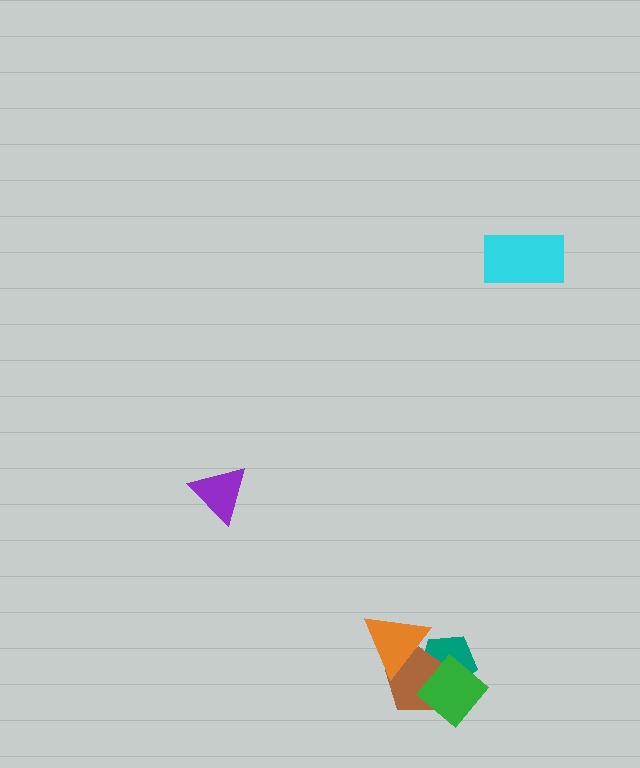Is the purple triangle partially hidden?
No, no other shape covers it.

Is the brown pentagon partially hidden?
Yes, it is partially covered by another shape.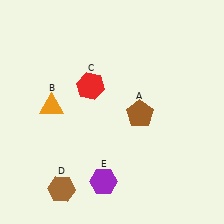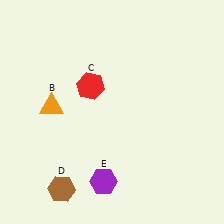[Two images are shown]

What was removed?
The brown pentagon (A) was removed in Image 2.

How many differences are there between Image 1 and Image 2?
There is 1 difference between the two images.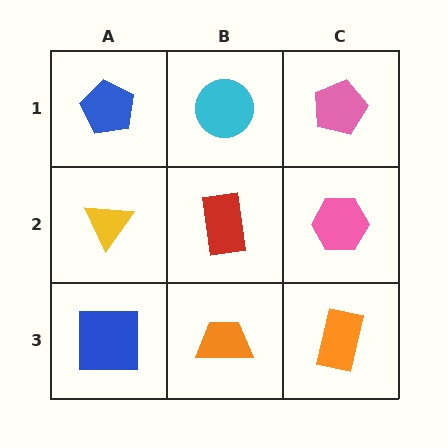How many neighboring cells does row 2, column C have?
3.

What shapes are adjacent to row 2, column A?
A blue pentagon (row 1, column A), a blue square (row 3, column A), a red rectangle (row 2, column B).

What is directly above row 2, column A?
A blue pentagon.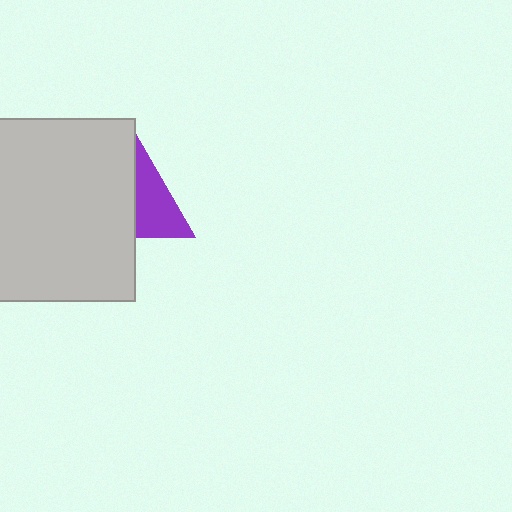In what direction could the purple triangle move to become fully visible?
The purple triangle could move right. That would shift it out from behind the light gray rectangle entirely.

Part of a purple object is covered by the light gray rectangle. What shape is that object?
It is a triangle.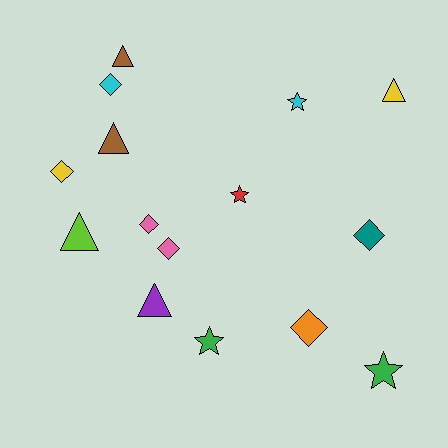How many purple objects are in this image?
There is 1 purple object.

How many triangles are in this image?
There are 5 triangles.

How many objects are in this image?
There are 15 objects.